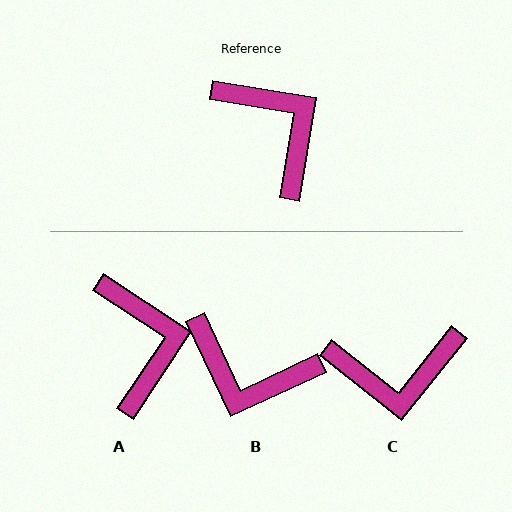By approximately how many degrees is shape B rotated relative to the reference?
Approximately 146 degrees clockwise.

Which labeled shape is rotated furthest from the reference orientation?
B, about 146 degrees away.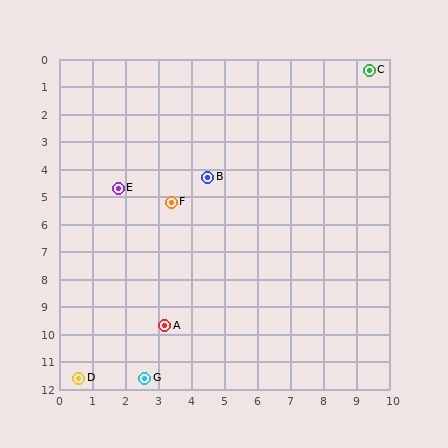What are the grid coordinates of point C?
Point C is at approximately (9.4, 0.4).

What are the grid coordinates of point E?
Point E is at approximately (1.8, 4.7).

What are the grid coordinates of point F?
Point F is at approximately (3.4, 5.2).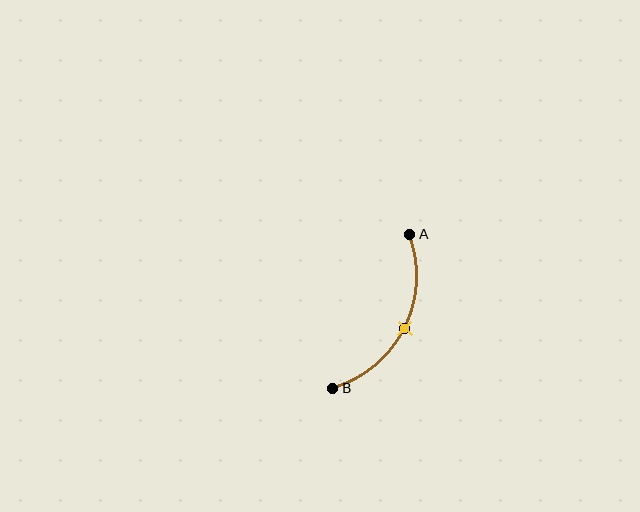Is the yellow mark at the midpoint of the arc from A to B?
Yes. The yellow mark lies on the arc at equal arc-length from both A and B — it is the arc midpoint.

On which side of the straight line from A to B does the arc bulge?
The arc bulges to the right of the straight line connecting A and B.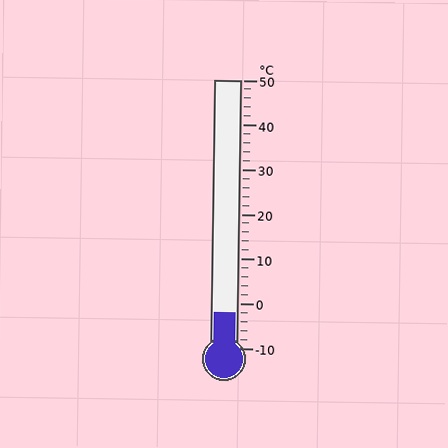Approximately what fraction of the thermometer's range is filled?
The thermometer is filled to approximately 15% of its range.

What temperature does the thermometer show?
The thermometer shows approximately -2°C.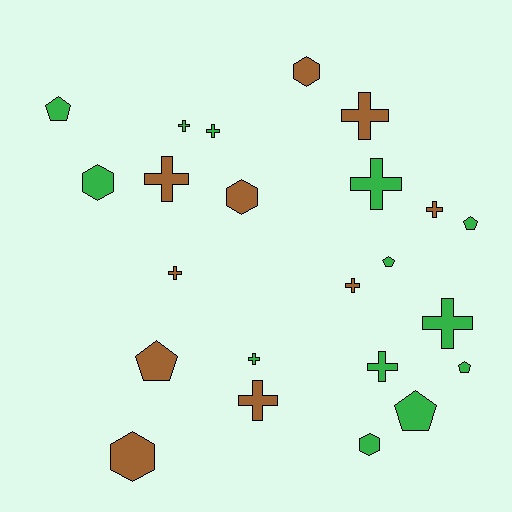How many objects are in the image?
There are 23 objects.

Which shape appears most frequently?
Cross, with 12 objects.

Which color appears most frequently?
Green, with 13 objects.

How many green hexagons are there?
There are 2 green hexagons.